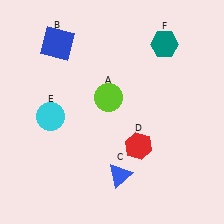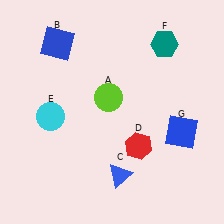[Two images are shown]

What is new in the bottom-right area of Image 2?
A blue square (G) was added in the bottom-right area of Image 2.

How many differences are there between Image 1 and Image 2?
There is 1 difference between the two images.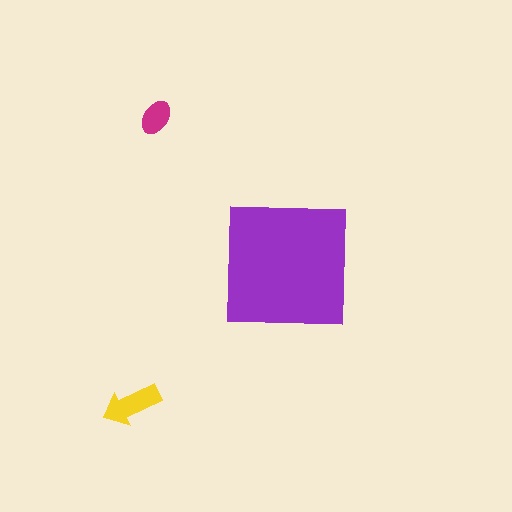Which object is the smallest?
The magenta ellipse.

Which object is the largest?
The purple square.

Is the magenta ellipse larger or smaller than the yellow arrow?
Smaller.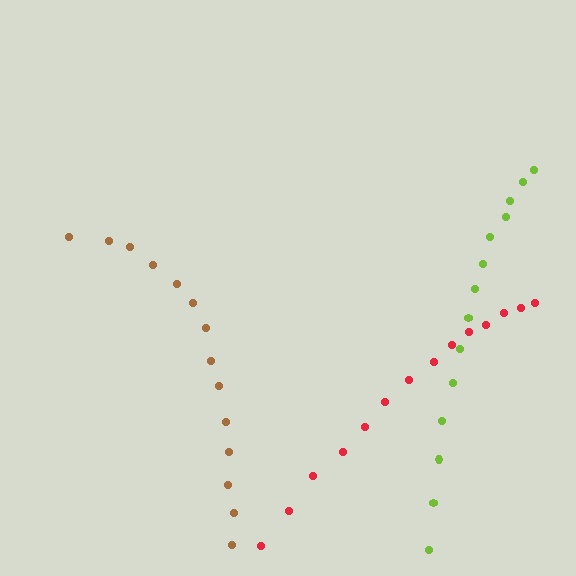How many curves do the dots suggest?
There are 3 distinct paths.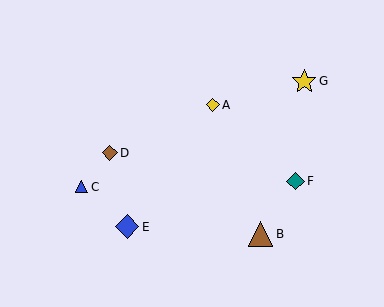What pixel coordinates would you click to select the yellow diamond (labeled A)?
Click at (213, 105) to select the yellow diamond A.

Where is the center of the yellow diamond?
The center of the yellow diamond is at (213, 105).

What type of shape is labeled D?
Shape D is a brown diamond.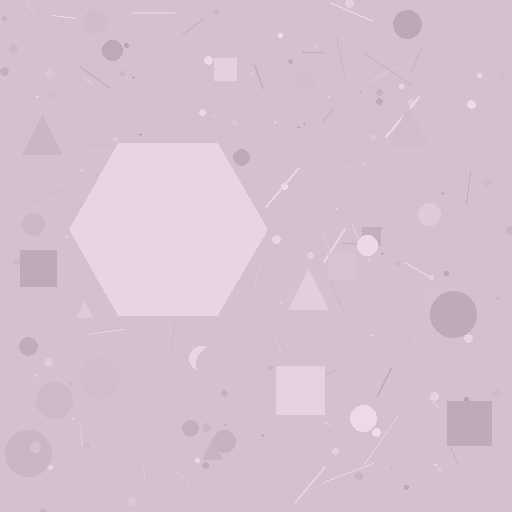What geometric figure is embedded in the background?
A hexagon is embedded in the background.